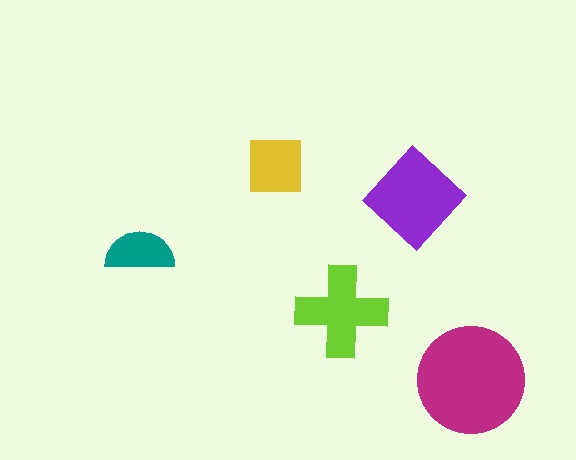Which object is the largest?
The magenta circle.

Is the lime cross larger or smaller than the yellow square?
Larger.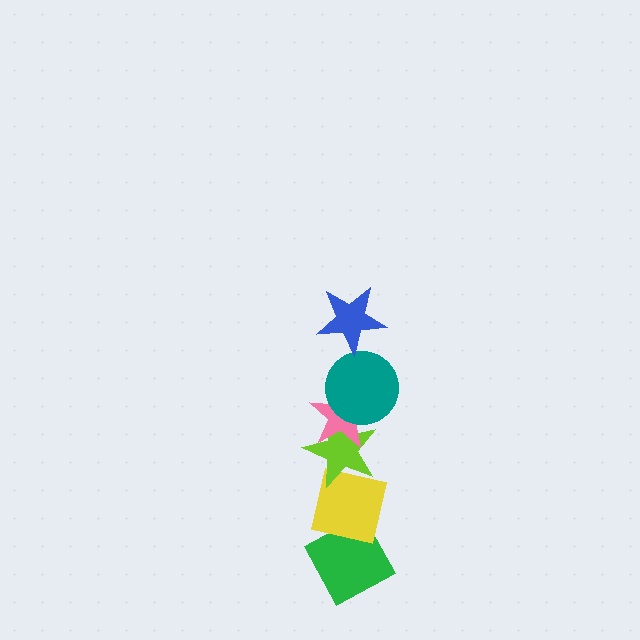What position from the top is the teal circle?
The teal circle is 2nd from the top.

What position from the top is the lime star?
The lime star is 4th from the top.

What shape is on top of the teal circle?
The blue star is on top of the teal circle.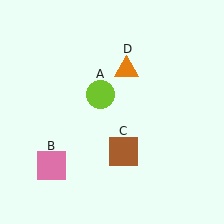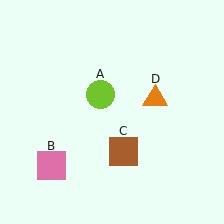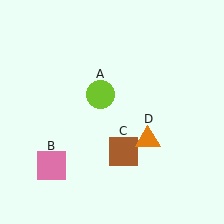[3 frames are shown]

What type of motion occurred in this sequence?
The orange triangle (object D) rotated clockwise around the center of the scene.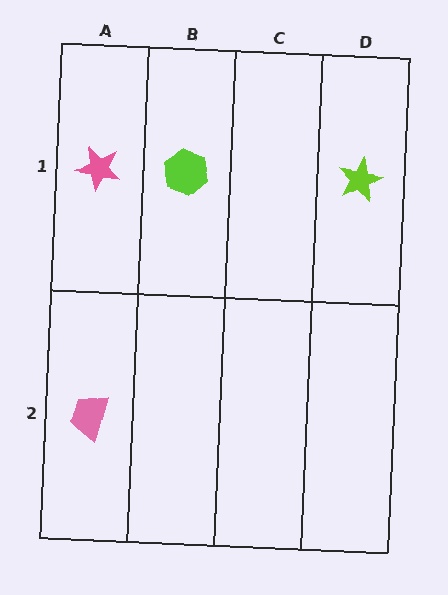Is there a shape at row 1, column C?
No, that cell is empty.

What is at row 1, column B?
A lime hexagon.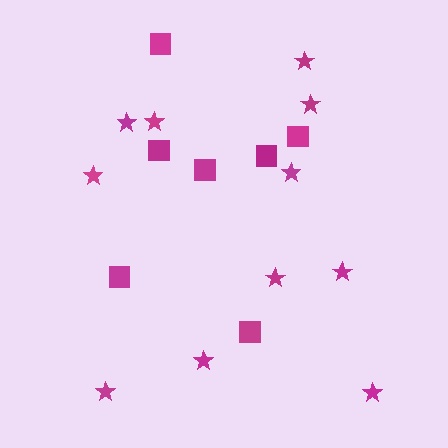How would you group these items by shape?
There are 2 groups: one group of stars (11) and one group of squares (7).